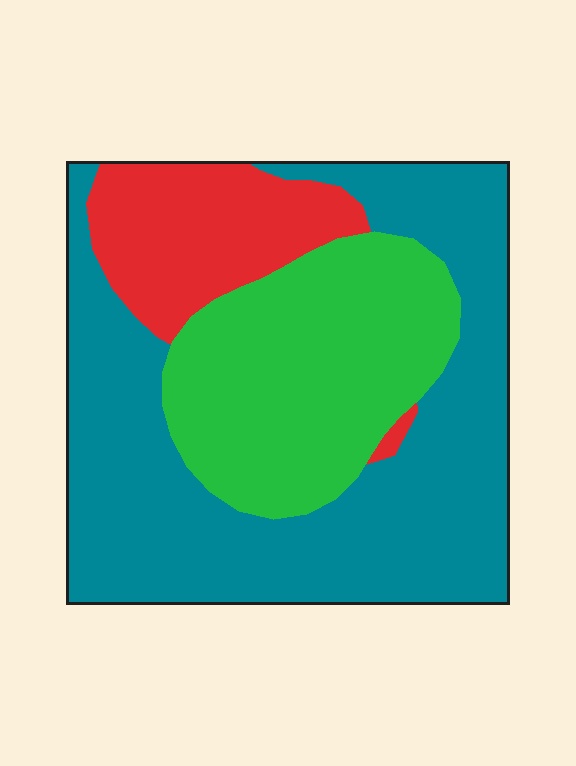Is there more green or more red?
Green.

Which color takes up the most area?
Teal, at roughly 55%.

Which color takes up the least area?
Red, at roughly 15%.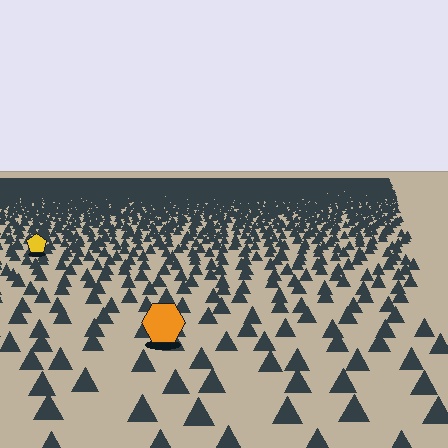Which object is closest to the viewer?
The orange hexagon is closest. The texture marks near it are larger and more spread out.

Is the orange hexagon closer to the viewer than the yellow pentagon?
Yes. The orange hexagon is closer — you can tell from the texture gradient: the ground texture is coarser near it.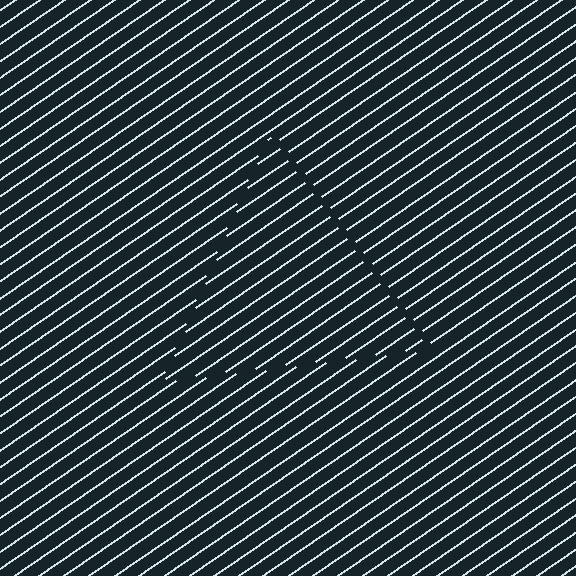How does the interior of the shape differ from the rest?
The interior of the shape contains the same grating, shifted by half a period — the contour is defined by the phase discontinuity where line-ends from the inner and outer gratings abut.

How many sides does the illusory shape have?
3 sides — the line-ends trace a triangle.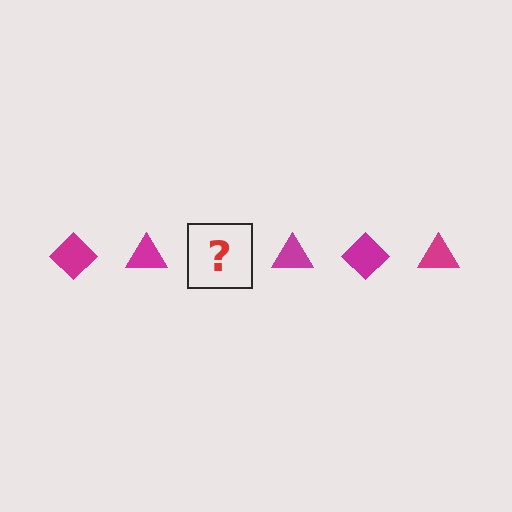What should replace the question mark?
The question mark should be replaced with a magenta diamond.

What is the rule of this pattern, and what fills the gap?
The rule is that the pattern cycles through diamond, triangle shapes in magenta. The gap should be filled with a magenta diamond.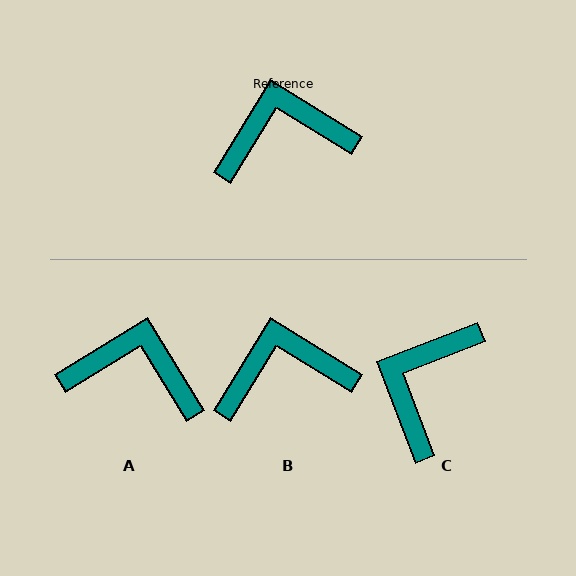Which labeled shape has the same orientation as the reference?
B.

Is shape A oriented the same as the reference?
No, it is off by about 27 degrees.